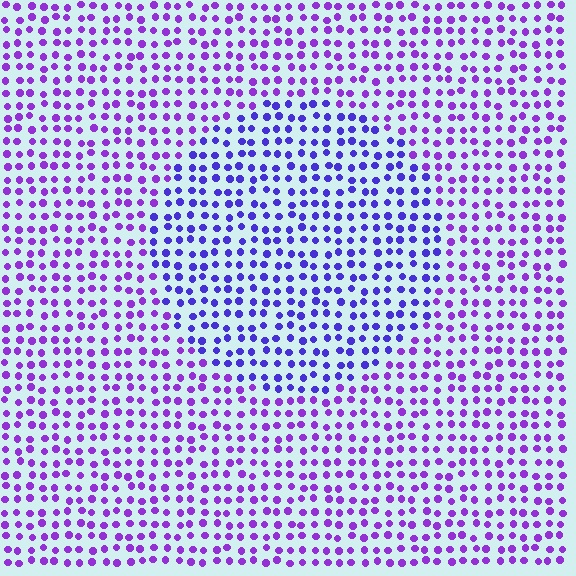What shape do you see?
I see a circle.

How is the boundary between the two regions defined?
The boundary is defined purely by a slight shift in hue (about 29 degrees). Spacing, size, and orientation are identical on both sides.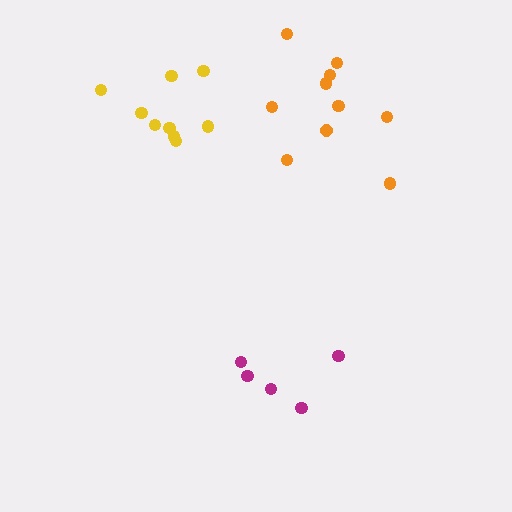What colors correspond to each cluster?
The clusters are colored: orange, magenta, yellow.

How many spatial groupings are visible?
There are 3 spatial groupings.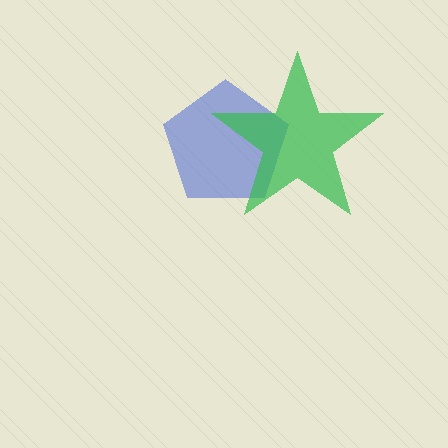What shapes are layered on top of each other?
The layered shapes are: a blue pentagon, a green star.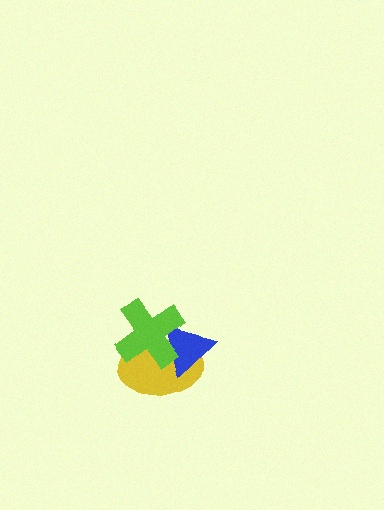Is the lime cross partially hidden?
No, no other shape covers it.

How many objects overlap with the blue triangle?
2 objects overlap with the blue triangle.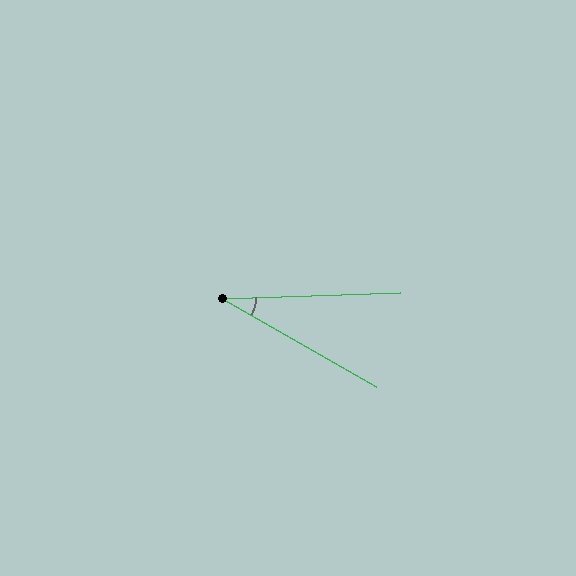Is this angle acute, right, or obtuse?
It is acute.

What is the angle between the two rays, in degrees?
Approximately 32 degrees.